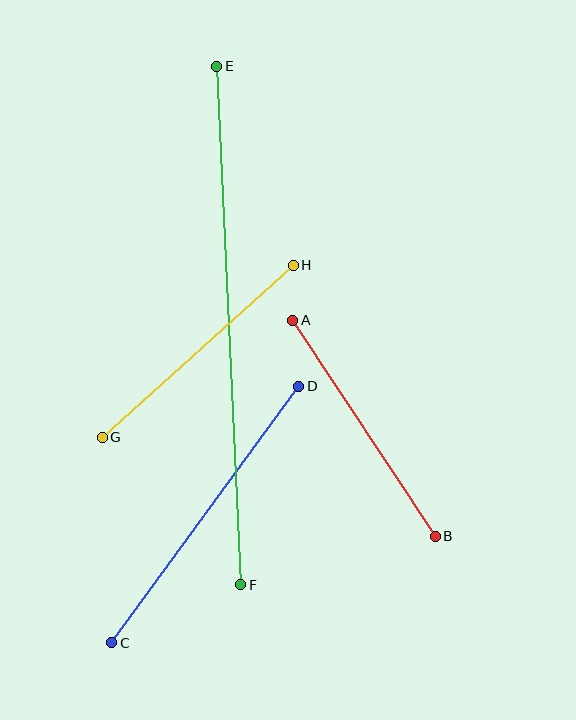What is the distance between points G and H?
The distance is approximately 257 pixels.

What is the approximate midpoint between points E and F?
The midpoint is at approximately (229, 325) pixels.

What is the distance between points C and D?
The distance is approximately 317 pixels.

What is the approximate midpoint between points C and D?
The midpoint is at approximately (205, 515) pixels.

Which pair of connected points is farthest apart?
Points E and F are farthest apart.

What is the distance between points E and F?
The distance is approximately 519 pixels.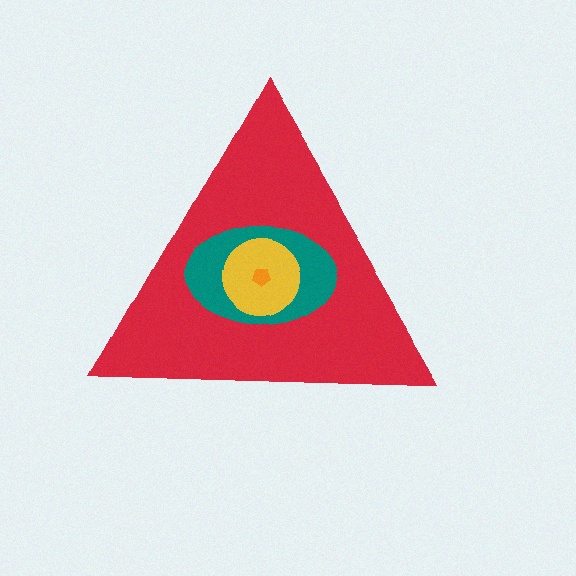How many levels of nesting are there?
4.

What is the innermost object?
The orange pentagon.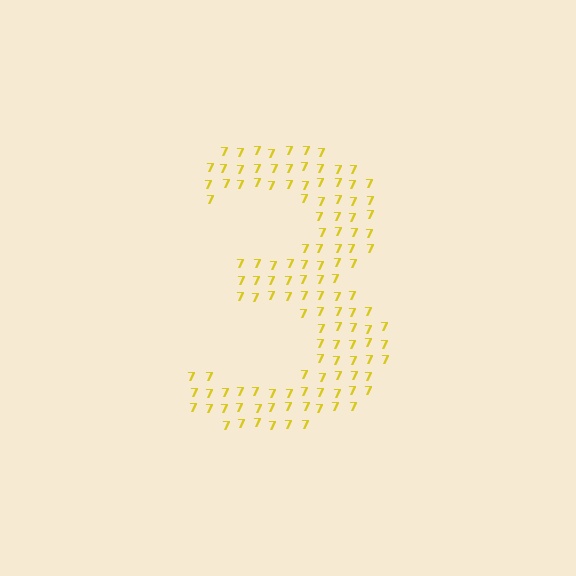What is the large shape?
The large shape is the digit 3.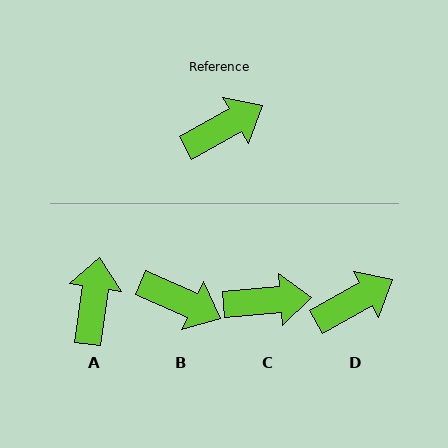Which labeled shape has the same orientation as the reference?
D.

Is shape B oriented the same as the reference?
No, it is off by about 53 degrees.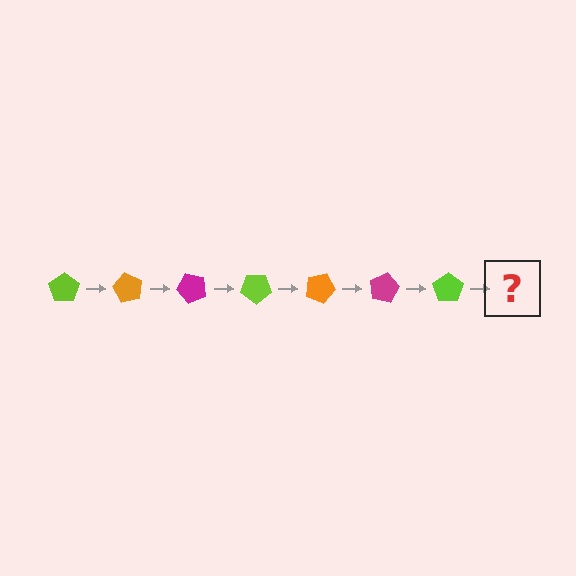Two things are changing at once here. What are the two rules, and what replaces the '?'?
The two rules are that it rotates 60 degrees each step and the color cycles through lime, orange, and magenta. The '?' should be an orange pentagon, rotated 420 degrees from the start.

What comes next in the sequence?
The next element should be an orange pentagon, rotated 420 degrees from the start.